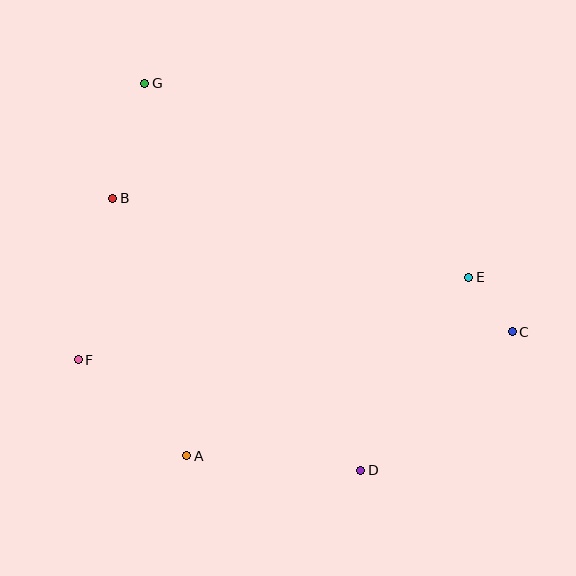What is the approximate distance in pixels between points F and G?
The distance between F and G is approximately 284 pixels.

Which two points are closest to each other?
Points C and E are closest to each other.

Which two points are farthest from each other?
Points C and G are farthest from each other.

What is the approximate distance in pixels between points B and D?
The distance between B and D is approximately 368 pixels.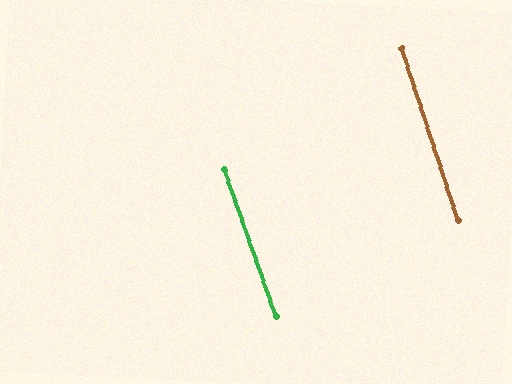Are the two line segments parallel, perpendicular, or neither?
Parallel — their directions differ by only 1.4°.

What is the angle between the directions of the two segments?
Approximately 1 degree.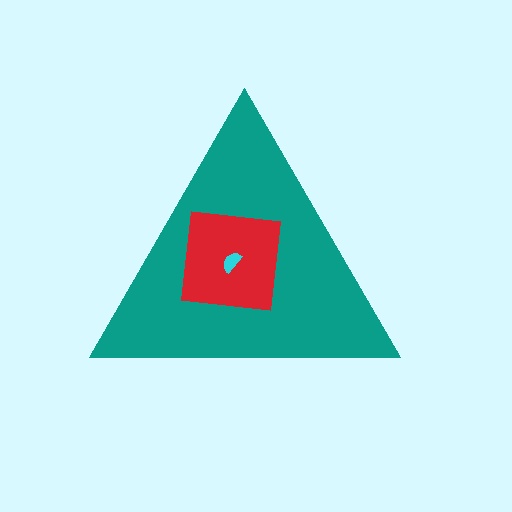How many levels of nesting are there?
3.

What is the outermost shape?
The teal triangle.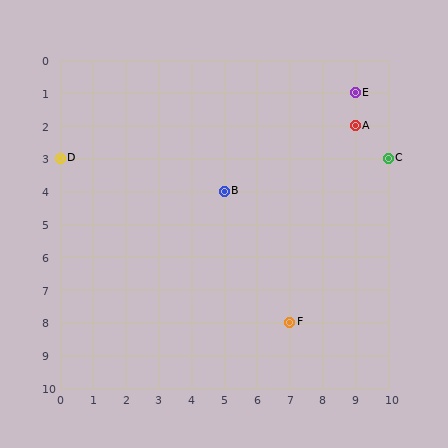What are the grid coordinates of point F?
Point F is at grid coordinates (7, 8).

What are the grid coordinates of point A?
Point A is at grid coordinates (9, 2).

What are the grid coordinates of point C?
Point C is at grid coordinates (10, 3).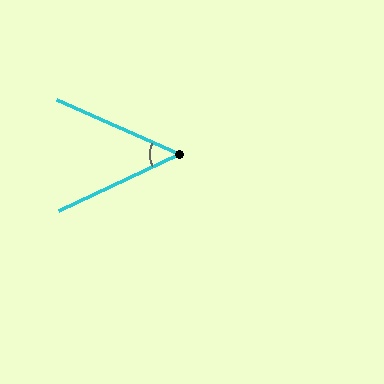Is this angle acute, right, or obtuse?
It is acute.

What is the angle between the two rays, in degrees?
Approximately 50 degrees.